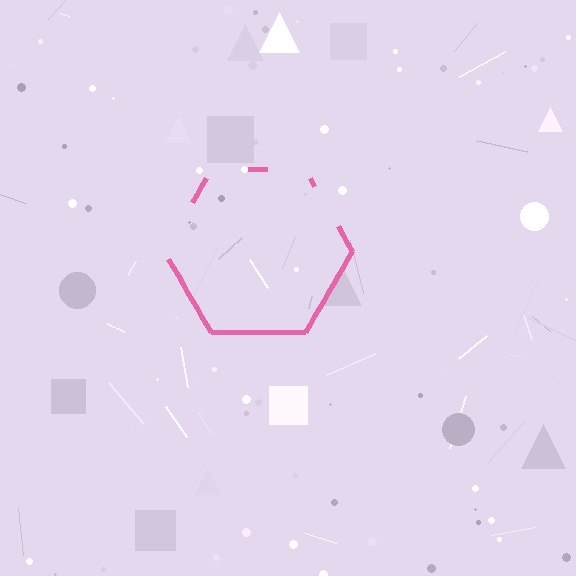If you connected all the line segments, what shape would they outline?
They would outline a hexagon.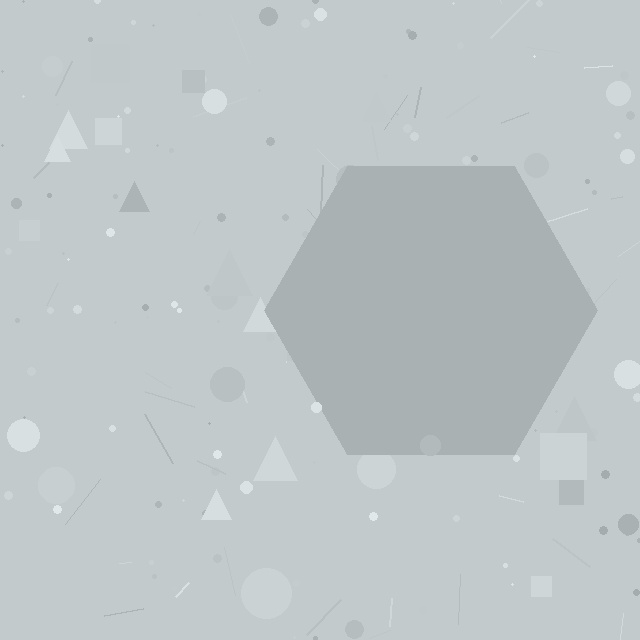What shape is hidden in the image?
A hexagon is hidden in the image.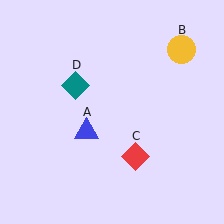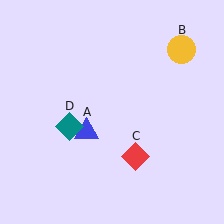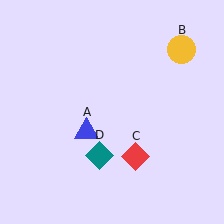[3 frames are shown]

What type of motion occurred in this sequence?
The teal diamond (object D) rotated counterclockwise around the center of the scene.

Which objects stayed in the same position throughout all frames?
Blue triangle (object A) and yellow circle (object B) and red diamond (object C) remained stationary.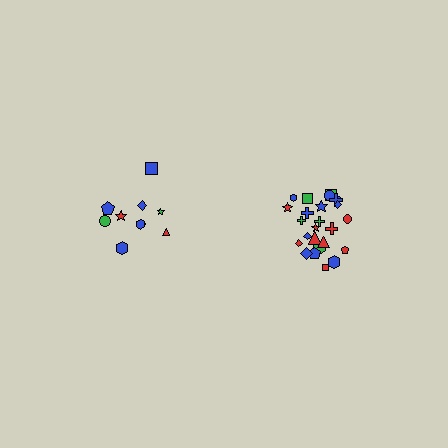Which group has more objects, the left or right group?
The right group.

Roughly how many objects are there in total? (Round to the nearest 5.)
Roughly 35 objects in total.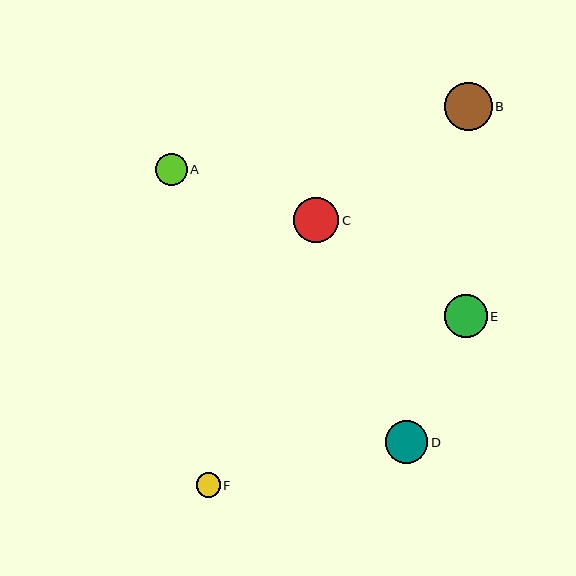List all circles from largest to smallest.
From largest to smallest: B, C, E, D, A, F.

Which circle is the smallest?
Circle F is the smallest with a size of approximately 24 pixels.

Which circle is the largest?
Circle B is the largest with a size of approximately 48 pixels.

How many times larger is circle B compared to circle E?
Circle B is approximately 1.1 times the size of circle E.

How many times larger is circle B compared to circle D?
Circle B is approximately 1.1 times the size of circle D.